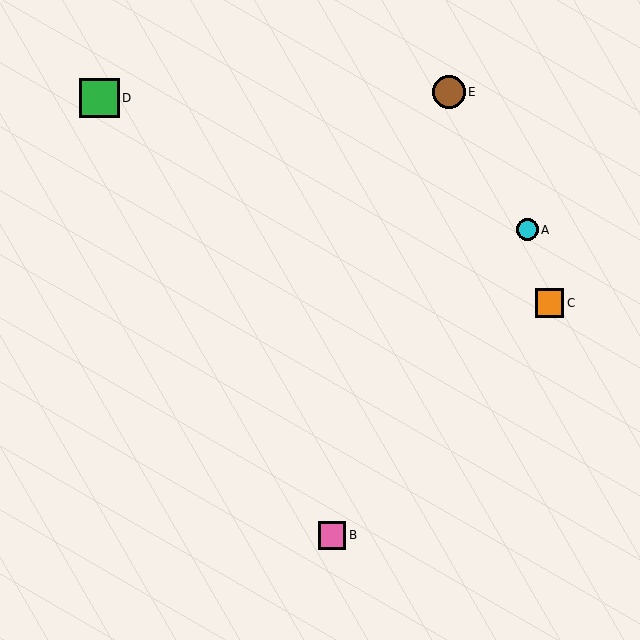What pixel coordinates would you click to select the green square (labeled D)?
Click at (100, 98) to select the green square D.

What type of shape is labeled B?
Shape B is a pink square.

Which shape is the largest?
The green square (labeled D) is the largest.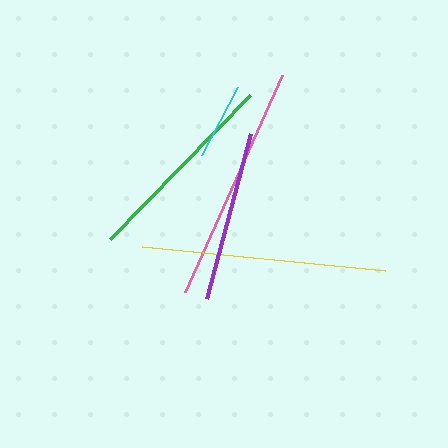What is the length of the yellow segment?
The yellow segment is approximately 244 pixels long.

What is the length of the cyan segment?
The cyan segment is approximately 77 pixels long.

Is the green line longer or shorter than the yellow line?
The yellow line is longer than the green line.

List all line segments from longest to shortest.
From longest to shortest: yellow, pink, green, purple, cyan.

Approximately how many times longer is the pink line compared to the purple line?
The pink line is approximately 1.4 times the length of the purple line.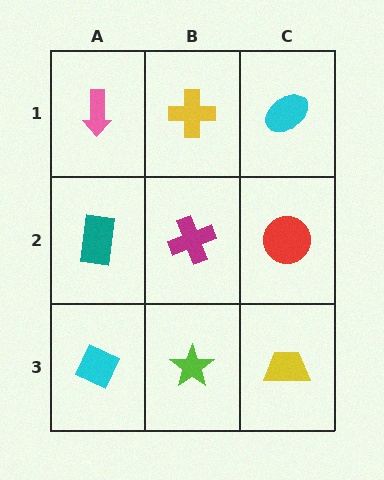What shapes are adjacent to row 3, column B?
A magenta cross (row 2, column B), a cyan diamond (row 3, column A), a yellow trapezoid (row 3, column C).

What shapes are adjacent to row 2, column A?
A pink arrow (row 1, column A), a cyan diamond (row 3, column A), a magenta cross (row 2, column B).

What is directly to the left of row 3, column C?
A lime star.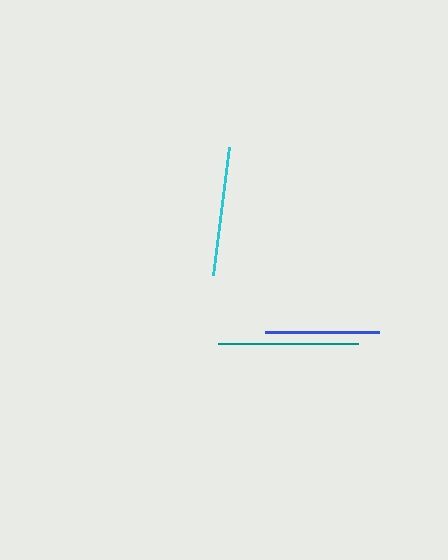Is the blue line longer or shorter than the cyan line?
The cyan line is longer than the blue line.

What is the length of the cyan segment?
The cyan segment is approximately 129 pixels long.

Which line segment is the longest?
The teal line is the longest at approximately 139 pixels.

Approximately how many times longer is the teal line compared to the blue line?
The teal line is approximately 1.2 times the length of the blue line.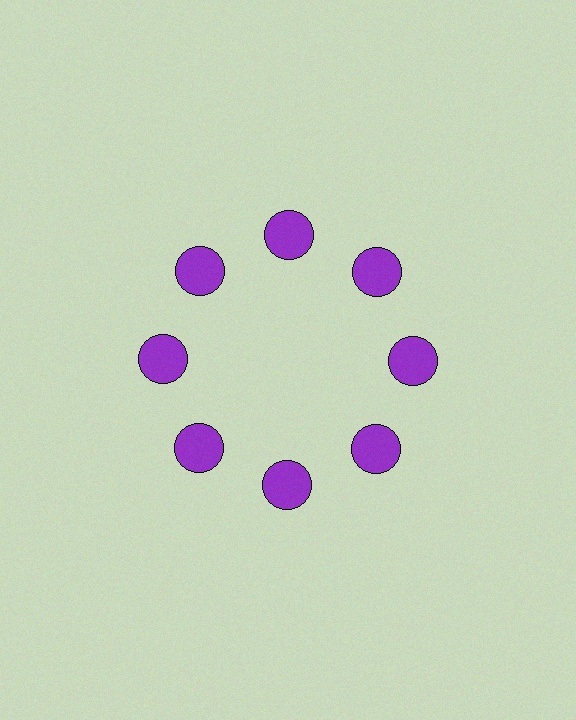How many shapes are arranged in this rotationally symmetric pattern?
There are 8 shapes, arranged in 8 groups of 1.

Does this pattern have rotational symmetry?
Yes, this pattern has 8-fold rotational symmetry. It looks the same after rotating 45 degrees around the center.